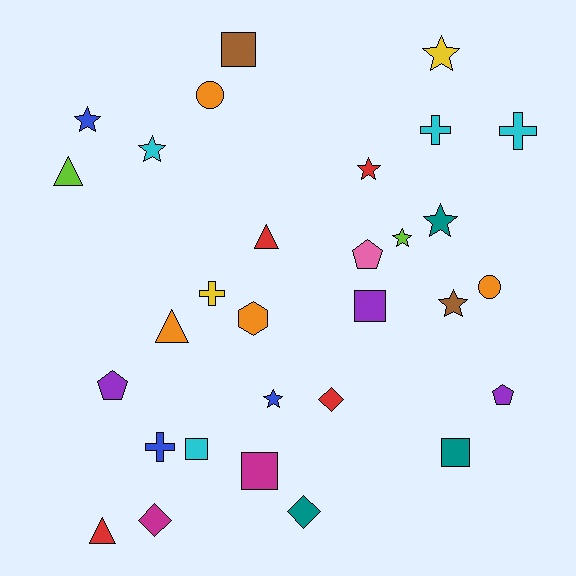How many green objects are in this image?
There are no green objects.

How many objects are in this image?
There are 30 objects.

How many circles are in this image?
There are 2 circles.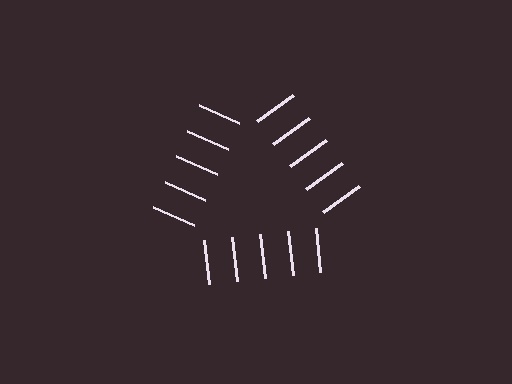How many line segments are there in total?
15 — 5 along each of the 3 edges.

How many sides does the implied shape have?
3 sides — the line-ends trace a triangle.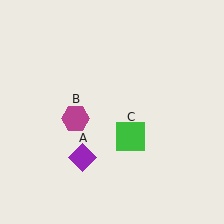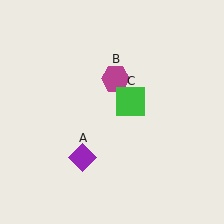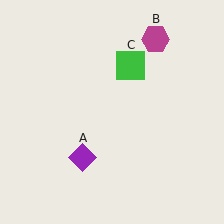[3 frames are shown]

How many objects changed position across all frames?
2 objects changed position: magenta hexagon (object B), green square (object C).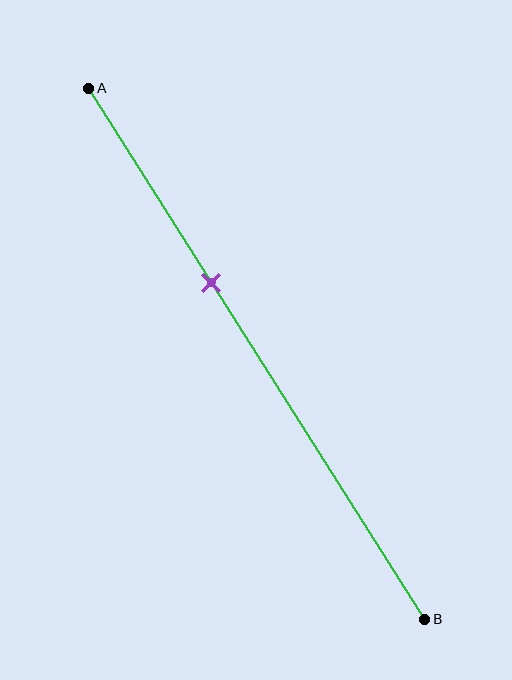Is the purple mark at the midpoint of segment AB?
No, the mark is at about 35% from A, not at the 50% midpoint.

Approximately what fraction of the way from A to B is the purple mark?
The purple mark is approximately 35% of the way from A to B.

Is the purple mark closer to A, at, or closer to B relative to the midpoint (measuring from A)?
The purple mark is closer to point A than the midpoint of segment AB.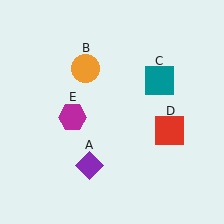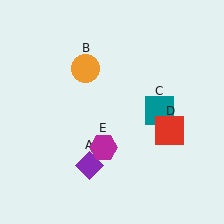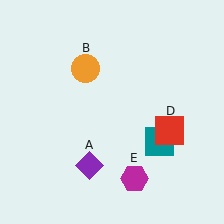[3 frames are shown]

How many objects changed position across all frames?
2 objects changed position: teal square (object C), magenta hexagon (object E).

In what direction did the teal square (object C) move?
The teal square (object C) moved down.